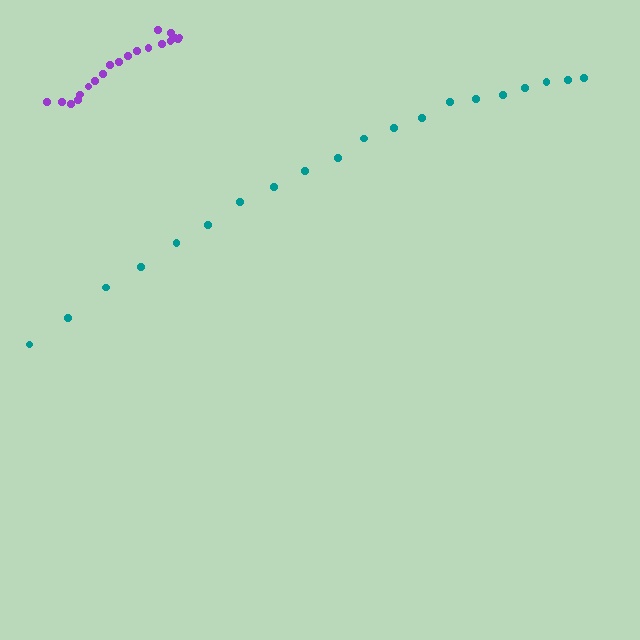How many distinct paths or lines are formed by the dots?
There are 2 distinct paths.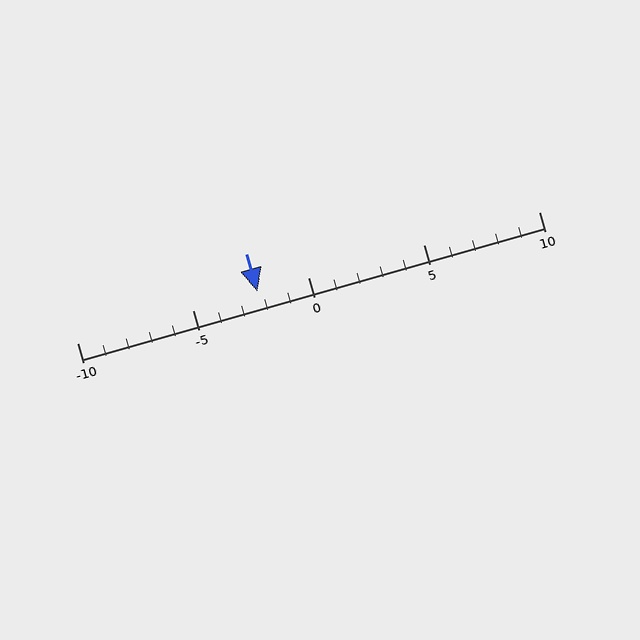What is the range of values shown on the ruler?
The ruler shows values from -10 to 10.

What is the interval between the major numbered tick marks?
The major tick marks are spaced 5 units apart.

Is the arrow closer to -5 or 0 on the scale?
The arrow is closer to 0.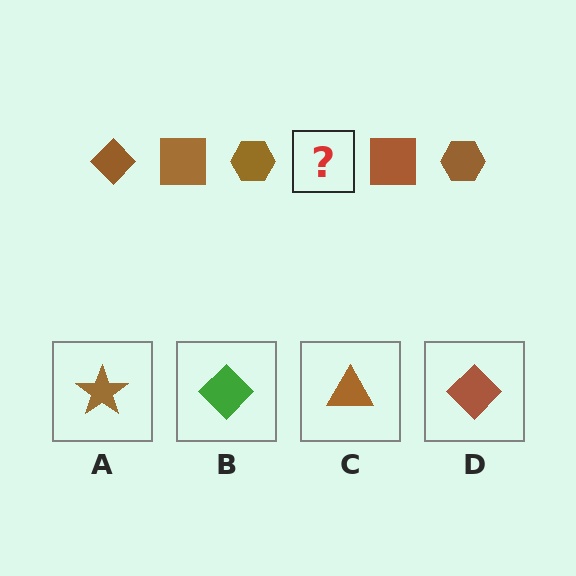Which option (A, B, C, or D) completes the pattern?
D.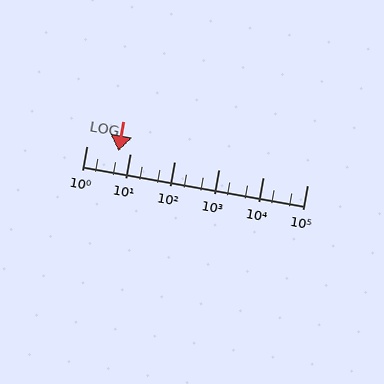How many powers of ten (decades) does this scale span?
The scale spans 5 decades, from 1 to 100000.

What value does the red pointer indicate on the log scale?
The pointer indicates approximately 5.3.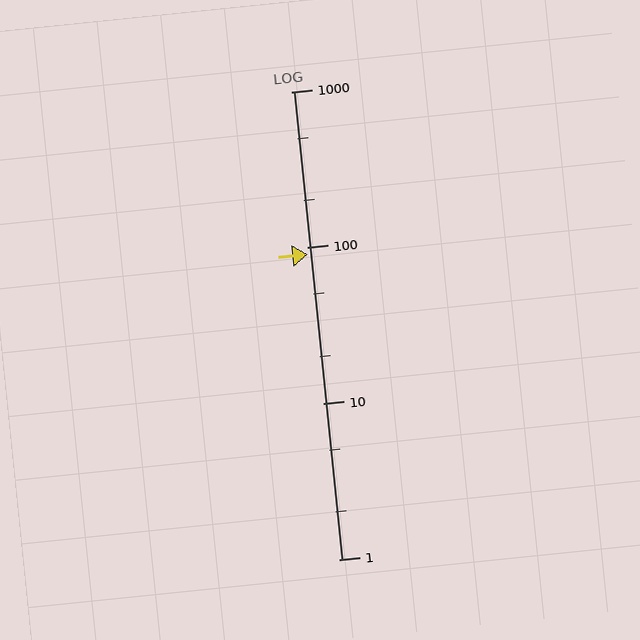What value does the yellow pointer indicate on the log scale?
The pointer indicates approximately 90.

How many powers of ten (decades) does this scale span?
The scale spans 3 decades, from 1 to 1000.